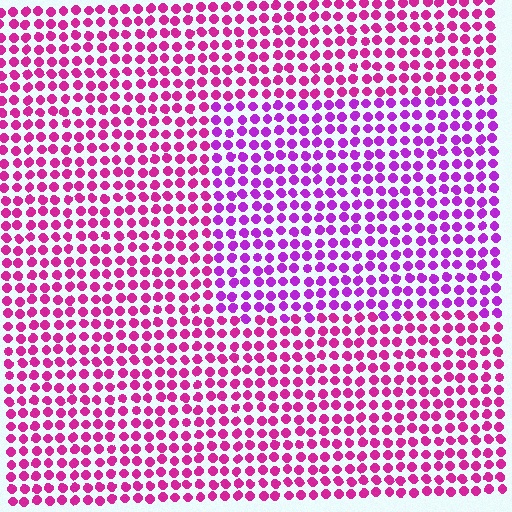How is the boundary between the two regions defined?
The boundary is defined purely by a slight shift in hue (about 30 degrees). Spacing, size, and orientation are identical on both sides.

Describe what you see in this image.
The image is filled with small magenta elements in a uniform arrangement. A rectangle-shaped region is visible where the elements are tinted to a slightly different hue, forming a subtle color boundary.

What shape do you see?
I see a rectangle.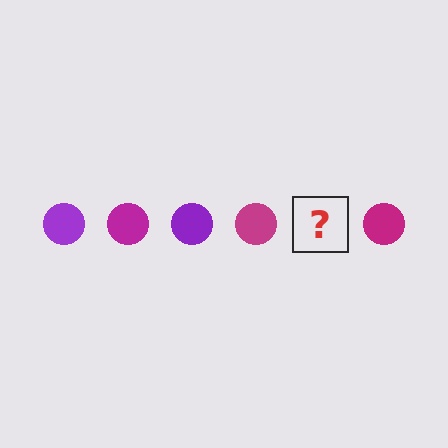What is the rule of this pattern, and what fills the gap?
The rule is that the pattern cycles through purple, magenta circles. The gap should be filled with a purple circle.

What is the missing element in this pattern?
The missing element is a purple circle.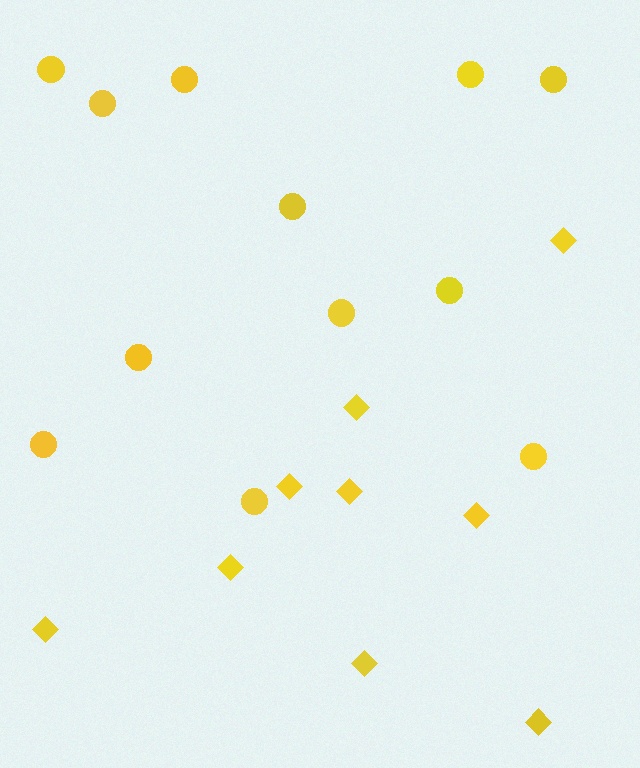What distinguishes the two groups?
There are 2 groups: one group of circles (12) and one group of diamonds (9).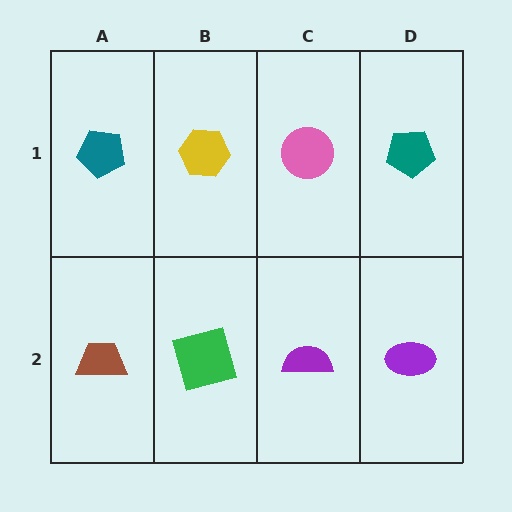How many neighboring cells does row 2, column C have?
3.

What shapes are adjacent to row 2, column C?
A pink circle (row 1, column C), a green square (row 2, column B), a purple ellipse (row 2, column D).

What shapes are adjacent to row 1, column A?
A brown trapezoid (row 2, column A), a yellow hexagon (row 1, column B).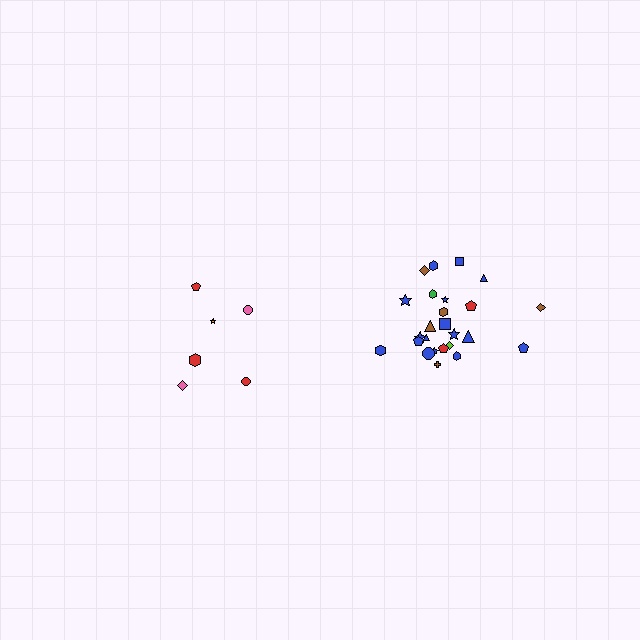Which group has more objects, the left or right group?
The right group.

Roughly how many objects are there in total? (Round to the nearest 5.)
Roughly 30 objects in total.